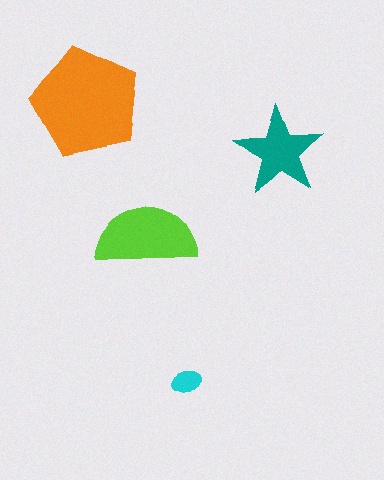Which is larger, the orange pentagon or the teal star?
The orange pentagon.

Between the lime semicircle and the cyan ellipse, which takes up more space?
The lime semicircle.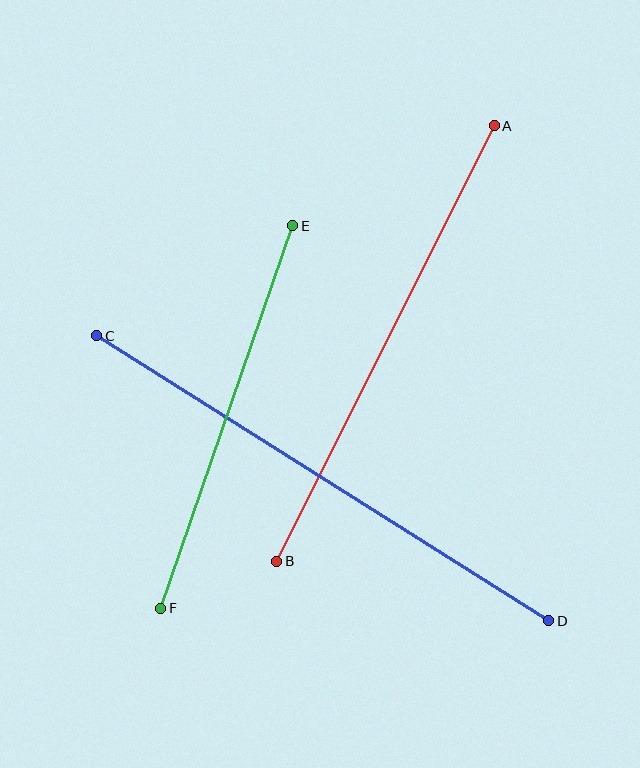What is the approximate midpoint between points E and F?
The midpoint is at approximately (227, 417) pixels.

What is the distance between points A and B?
The distance is approximately 487 pixels.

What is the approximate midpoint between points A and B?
The midpoint is at approximately (385, 343) pixels.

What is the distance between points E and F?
The distance is approximately 405 pixels.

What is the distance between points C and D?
The distance is approximately 534 pixels.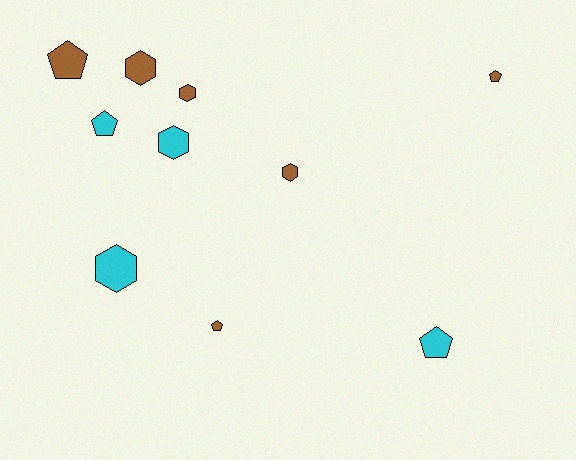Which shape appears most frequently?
Hexagon, with 5 objects.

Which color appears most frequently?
Brown, with 6 objects.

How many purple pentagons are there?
There are no purple pentagons.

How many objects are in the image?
There are 10 objects.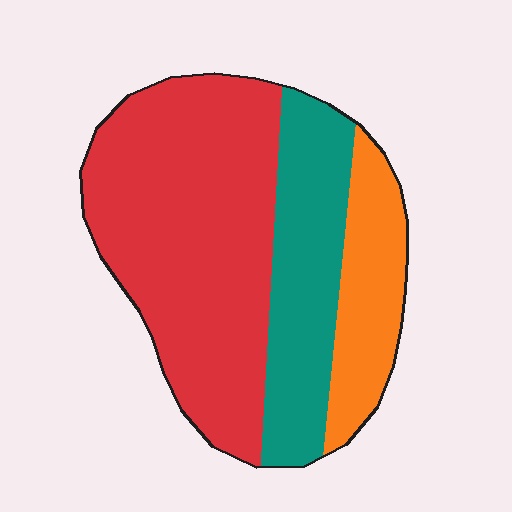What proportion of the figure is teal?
Teal takes up about one quarter (1/4) of the figure.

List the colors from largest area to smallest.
From largest to smallest: red, teal, orange.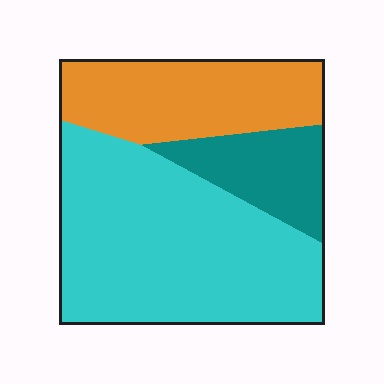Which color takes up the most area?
Cyan, at roughly 55%.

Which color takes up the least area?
Teal, at roughly 15%.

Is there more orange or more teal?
Orange.